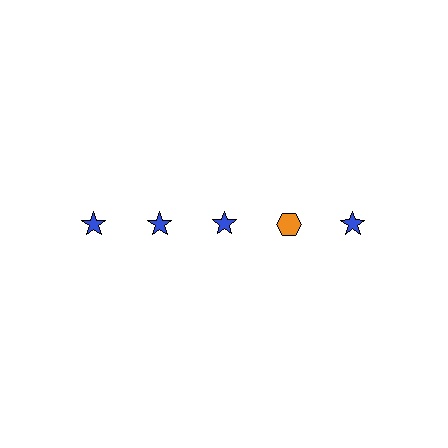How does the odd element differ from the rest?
It differs in both color (orange instead of blue) and shape (hexagon instead of star).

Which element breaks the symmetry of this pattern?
The orange hexagon in the top row, second from right column breaks the symmetry. All other shapes are blue stars.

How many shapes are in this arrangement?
There are 5 shapes arranged in a grid pattern.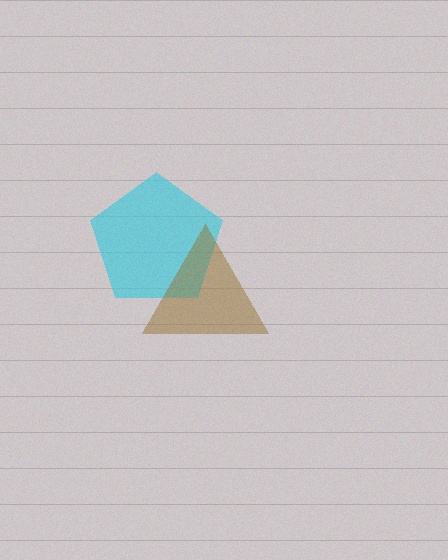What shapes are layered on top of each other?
The layered shapes are: a cyan pentagon, a brown triangle.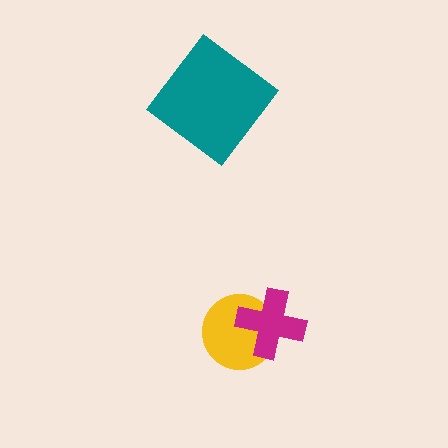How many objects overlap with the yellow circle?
1 object overlaps with the yellow circle.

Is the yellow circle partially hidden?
Yes, it is partially covered by another shape.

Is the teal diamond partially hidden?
No, no other shape covers it.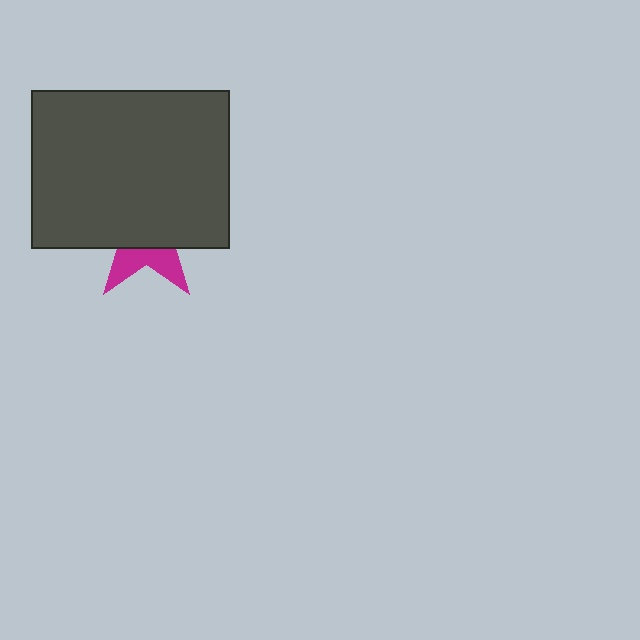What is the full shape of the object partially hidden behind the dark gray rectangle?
The partially hidden object is a magenta star.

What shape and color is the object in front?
The object in front is a dark gray rectangle.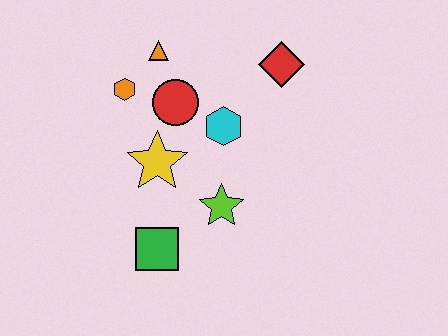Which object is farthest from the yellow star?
The red diamond is farthest from the yellow star.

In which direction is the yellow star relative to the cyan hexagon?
The yellow star is to the left of the cyan hexagon.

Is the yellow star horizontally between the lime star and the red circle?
No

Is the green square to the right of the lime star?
No